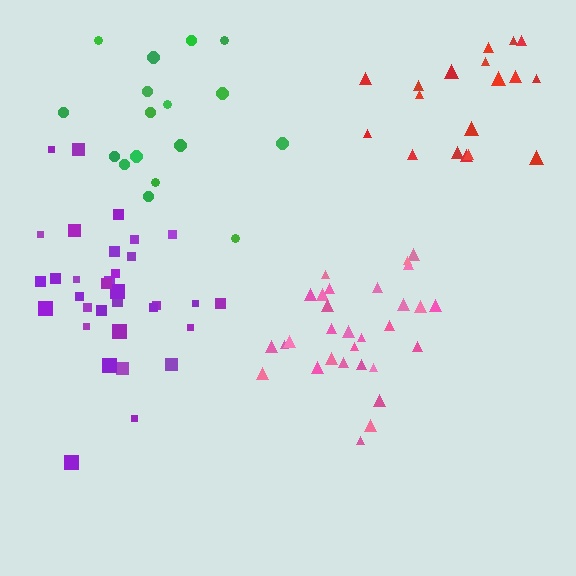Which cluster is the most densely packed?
Purple.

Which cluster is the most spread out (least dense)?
Green.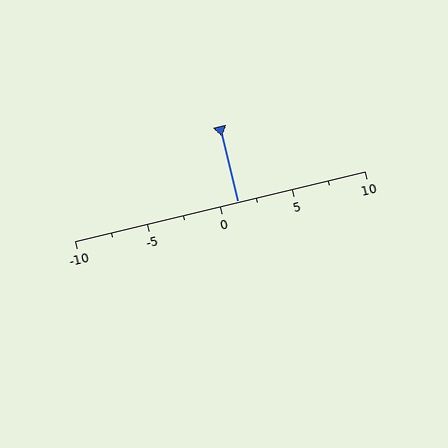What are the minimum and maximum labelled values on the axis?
The axis runs from -10 to 10.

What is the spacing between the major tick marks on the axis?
The major ticks are spaced 5 apart.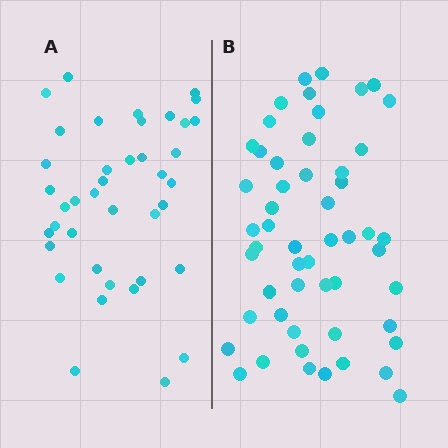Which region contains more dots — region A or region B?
Region B (the right region) has more dots.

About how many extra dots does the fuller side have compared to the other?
Region B has approximately 15 more dots than region A.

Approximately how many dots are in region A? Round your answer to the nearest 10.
About 40 dots.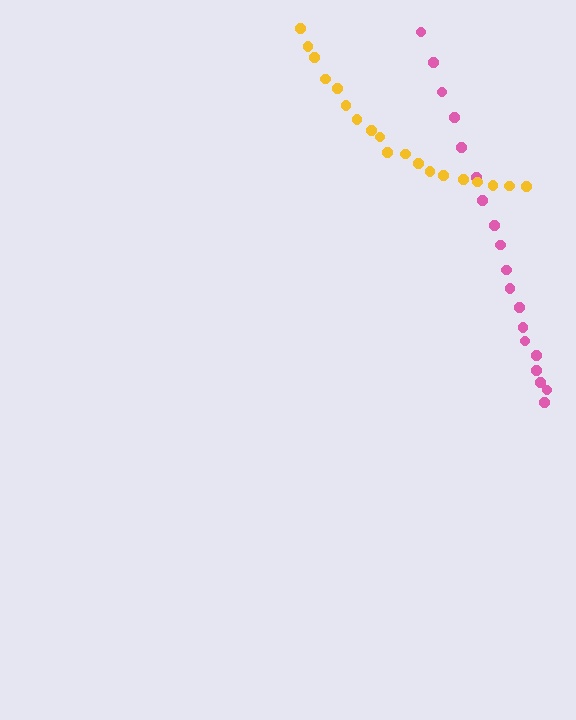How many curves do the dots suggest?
There are 2 distinct paths.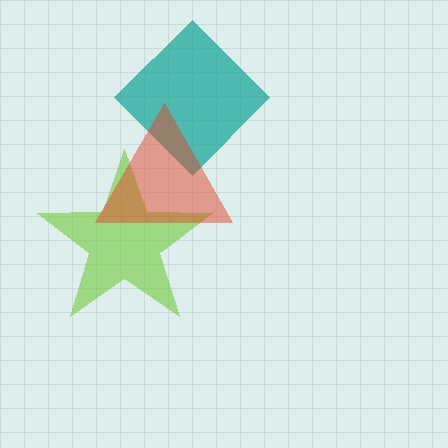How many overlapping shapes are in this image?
There are 3 overlapping shapes in the image.